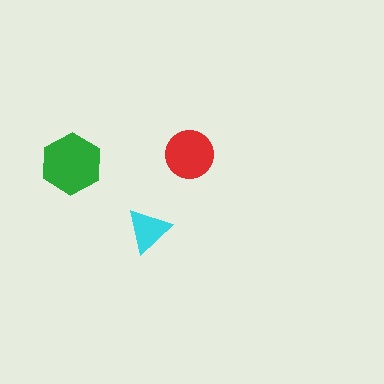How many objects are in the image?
There are 3 objects in the image.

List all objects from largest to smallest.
The green hexagon, the red circle, the cyan triangle.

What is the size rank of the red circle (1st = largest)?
2nd.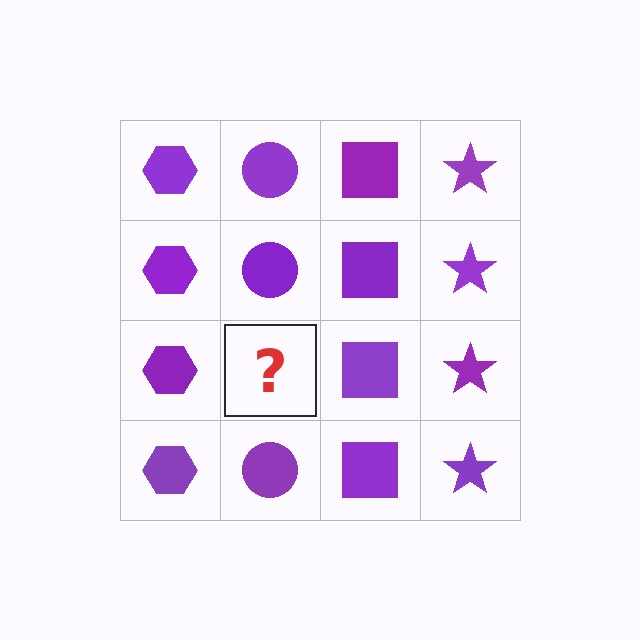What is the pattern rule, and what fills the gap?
The rule is that each column has a consistent shape. The gap should be filled with a purple circle.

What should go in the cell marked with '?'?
The missing cell should contain a purple circle.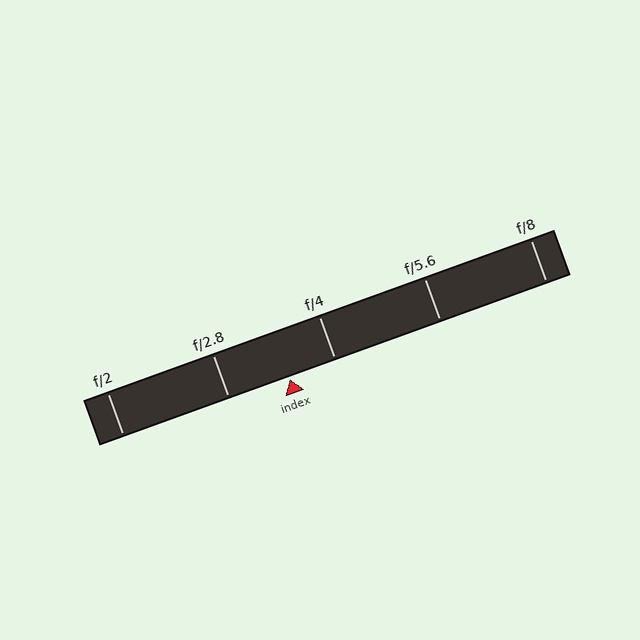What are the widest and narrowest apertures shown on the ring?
The widest aperture shown is f/2 and the narrowest is f/8.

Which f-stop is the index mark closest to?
The index mark is closest to f/4.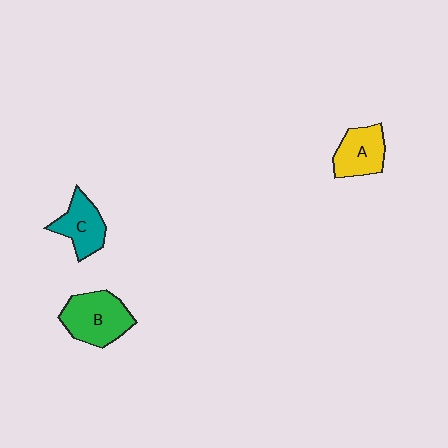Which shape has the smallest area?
Shape C (teal).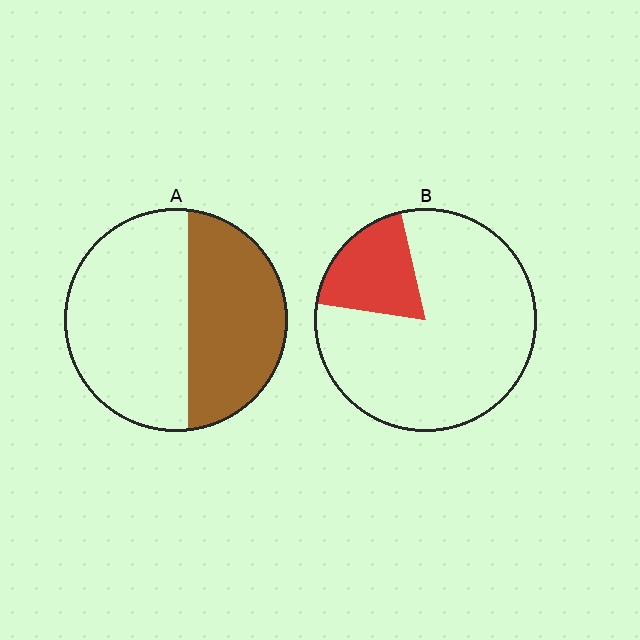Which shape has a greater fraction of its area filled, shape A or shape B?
Shape A.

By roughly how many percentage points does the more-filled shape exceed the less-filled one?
By roughly 25 percentage points (A over B).